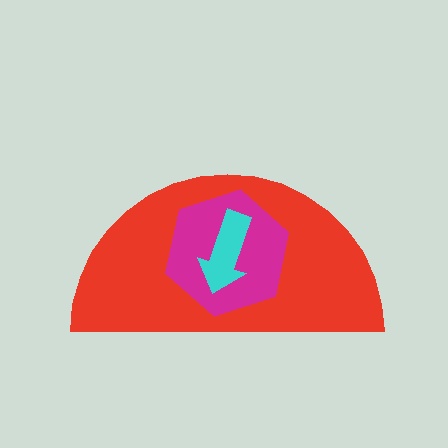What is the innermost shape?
The cyan arrow.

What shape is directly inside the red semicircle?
The magenta hexagon.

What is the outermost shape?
The red semicircle.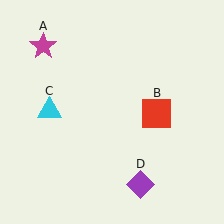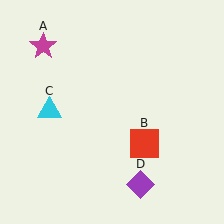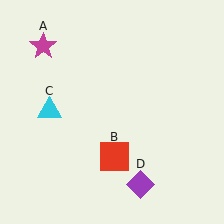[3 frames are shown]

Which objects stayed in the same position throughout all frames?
Magenta star (object A) and cyan triangle (object C) and purple diamond (object D) remained stationary.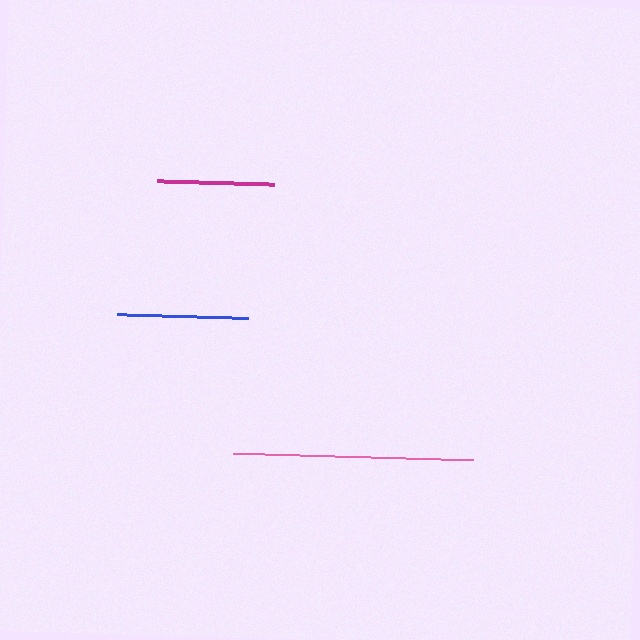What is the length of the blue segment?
The blue segment is approximately 131 pixels long.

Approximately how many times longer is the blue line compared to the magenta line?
The blue line is approximately 1.1 times the length of the magenta line.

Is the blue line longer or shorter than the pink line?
The pink line is longer than the blue line.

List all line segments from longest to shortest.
From longest to shortest: pink, blue, magenta.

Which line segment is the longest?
The pink line is the longest at approximately 240 pixels.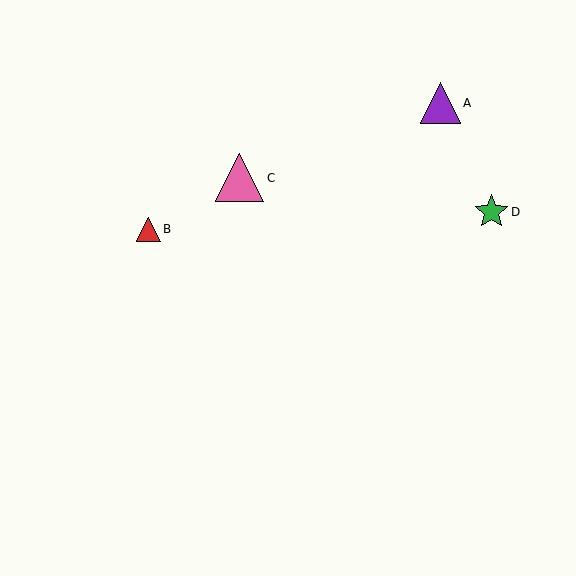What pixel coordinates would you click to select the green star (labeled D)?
Click at (491, 212) to select the green star D.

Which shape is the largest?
The pink triangle (labeled C) is the largest.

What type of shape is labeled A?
Shape A is a purple triangle.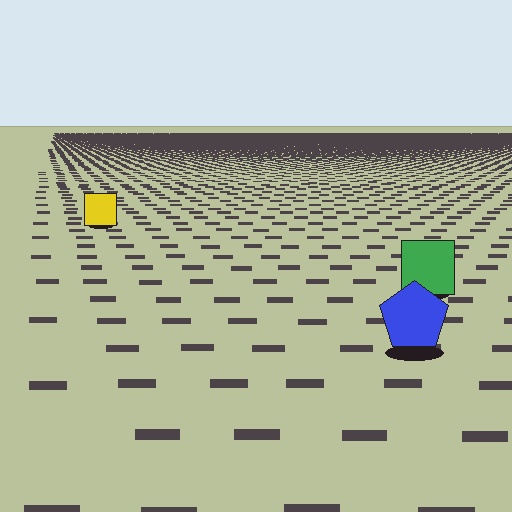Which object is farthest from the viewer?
The yellow square is farthest from the viewer. It appears smaller and the ground texture around it is denser.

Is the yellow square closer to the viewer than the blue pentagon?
No. The blue pentagon is closer — you can tell from the texture gradient: the ground texture is coarser near it.